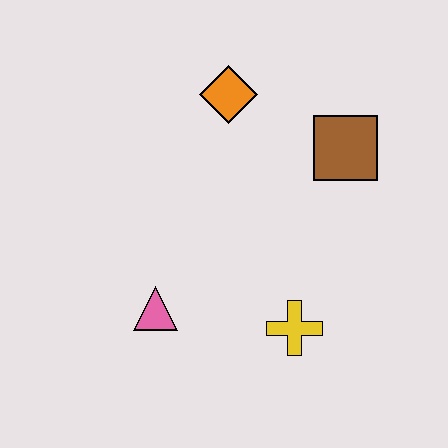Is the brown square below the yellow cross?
No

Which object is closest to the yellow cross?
The pink triangle is closest to the yellow cross.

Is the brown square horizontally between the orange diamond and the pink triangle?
No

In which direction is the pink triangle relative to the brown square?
The pink triangle is to the left of the brown square.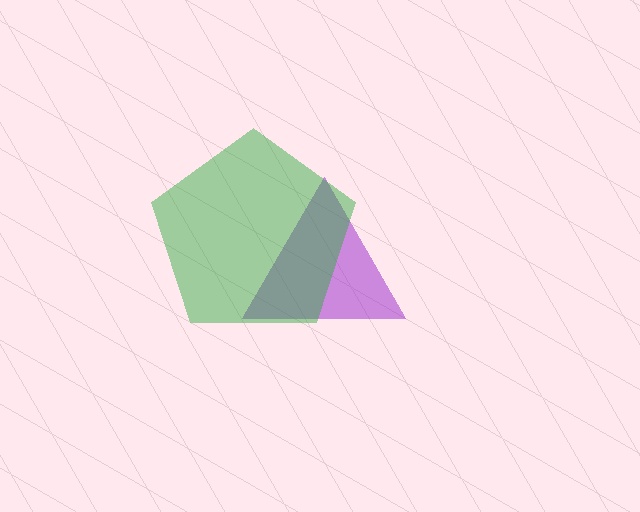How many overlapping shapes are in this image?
There are 2 overlapping shapes in the image.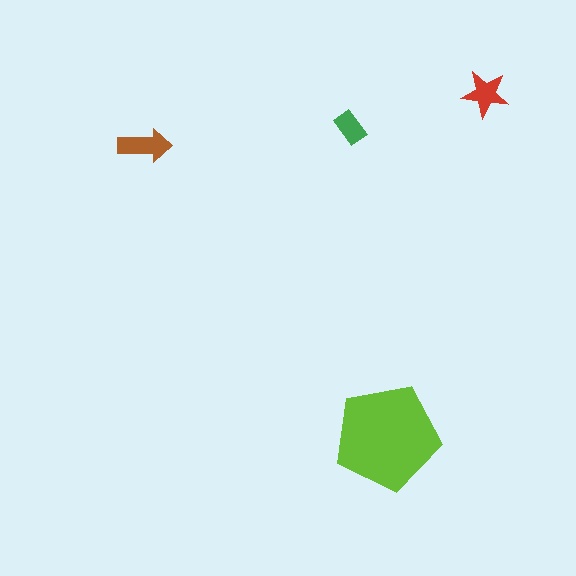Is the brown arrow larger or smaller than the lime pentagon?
Smaller.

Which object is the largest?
The lime pentagon.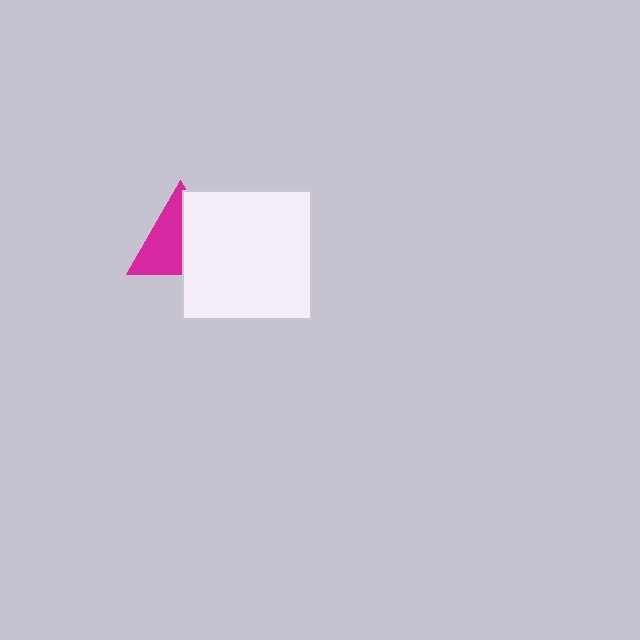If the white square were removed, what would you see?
You would see the complete magenta triangle.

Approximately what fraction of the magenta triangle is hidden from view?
Roughly 48% of the magenta triangle is hidden behind the white square.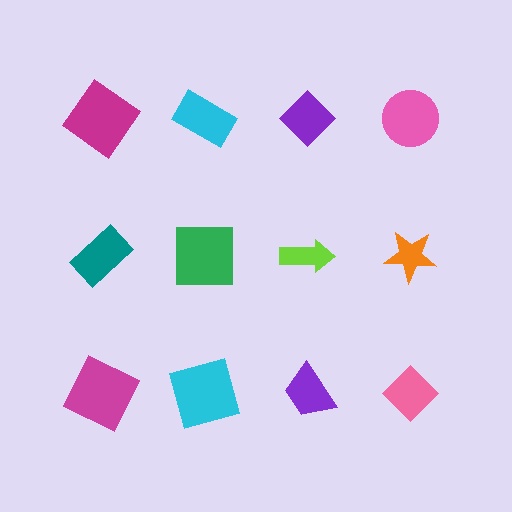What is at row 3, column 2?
A cyan square.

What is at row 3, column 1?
A magenta square.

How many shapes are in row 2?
4 shapes.